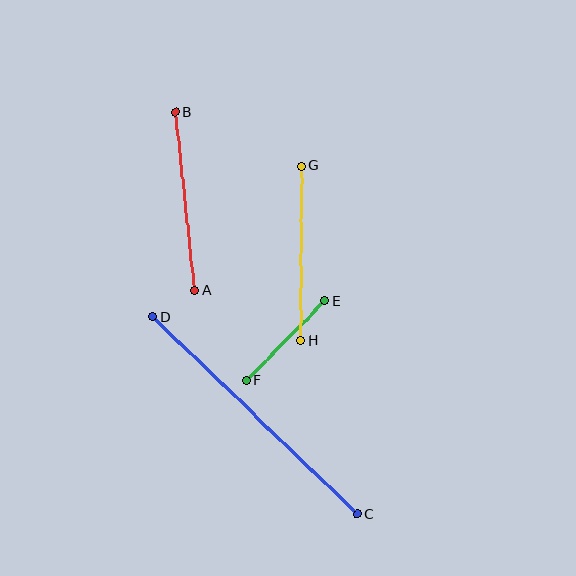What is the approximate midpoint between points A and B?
The midpoint is at approximately (185, 201) pixels.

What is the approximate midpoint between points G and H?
The midpoint is at approximately (301, 253) pixels.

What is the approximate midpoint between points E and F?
The midpoint is at approximately (286, 341) pixels.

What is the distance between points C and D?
The distance is approximately 285 pixels.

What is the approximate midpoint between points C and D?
The midpoint is at approximately (255, 415) pixels.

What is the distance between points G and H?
The distance is approximately 175 pixels.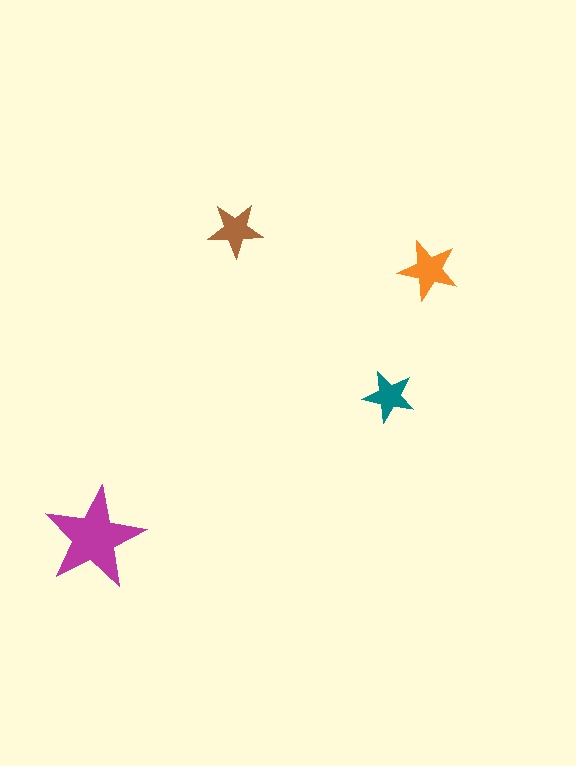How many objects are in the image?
There are 4 objects in the image.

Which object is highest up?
The brown star is topmost.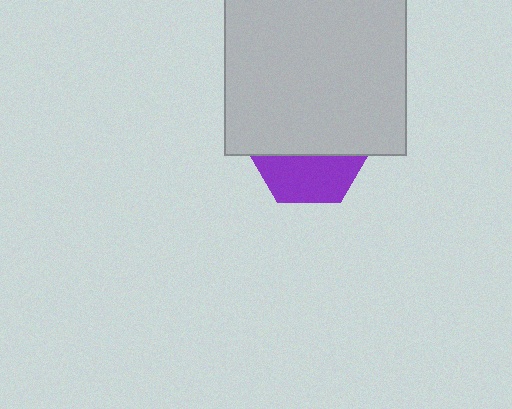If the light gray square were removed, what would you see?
You would see the complete purple hexagon.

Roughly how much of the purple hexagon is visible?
A small part of it is visible (roughly 41%).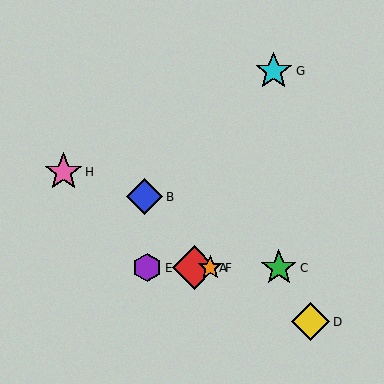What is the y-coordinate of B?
Object B is at y≈197.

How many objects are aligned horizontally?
4 objects (A, C, E, F) are aligned horizontally.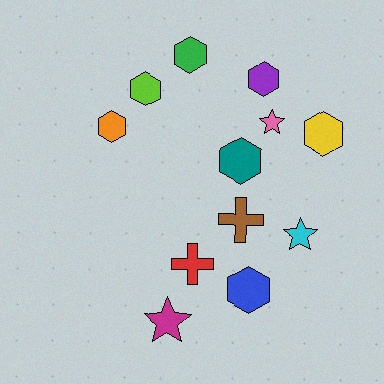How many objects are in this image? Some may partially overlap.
There are 12 objects.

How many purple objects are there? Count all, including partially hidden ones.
There is 1 purple object.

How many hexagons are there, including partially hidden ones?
There are 7 hexagons.